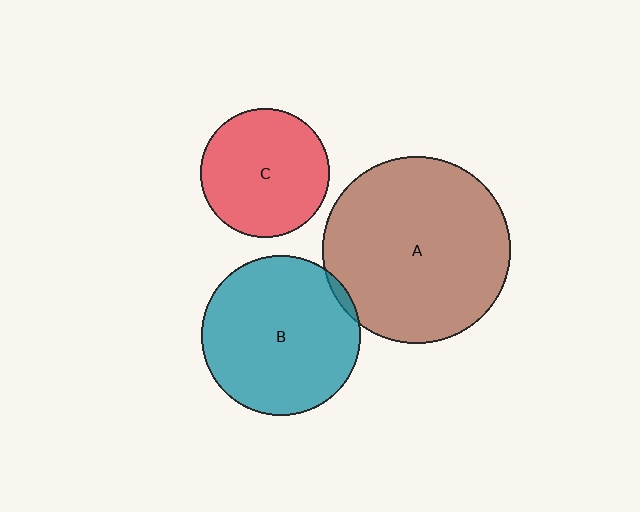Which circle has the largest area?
Circle A (brown).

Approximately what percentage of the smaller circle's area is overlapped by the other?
Approximately 5%.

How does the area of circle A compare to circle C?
Approximately 2.1 times.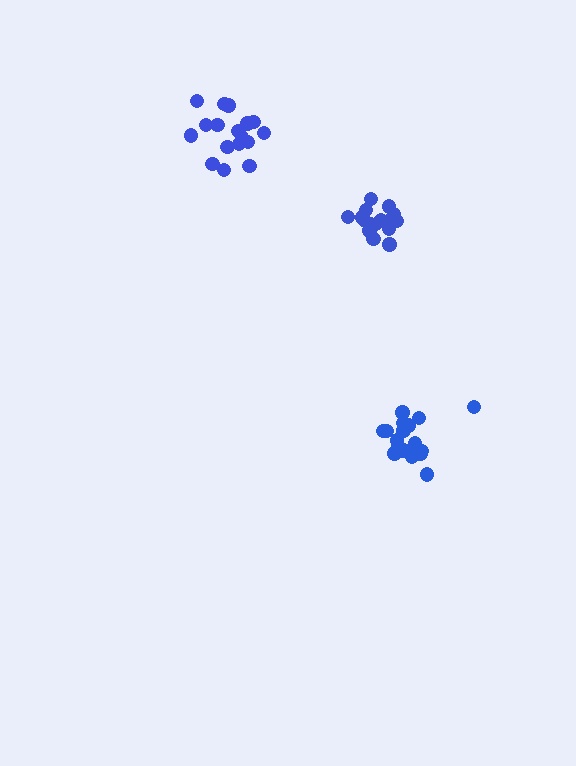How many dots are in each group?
Group 1: 19 dots, Group 2: 17 dots, Group 3: 17 dots (53 total).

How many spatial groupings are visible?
There are 3 spatial groupings.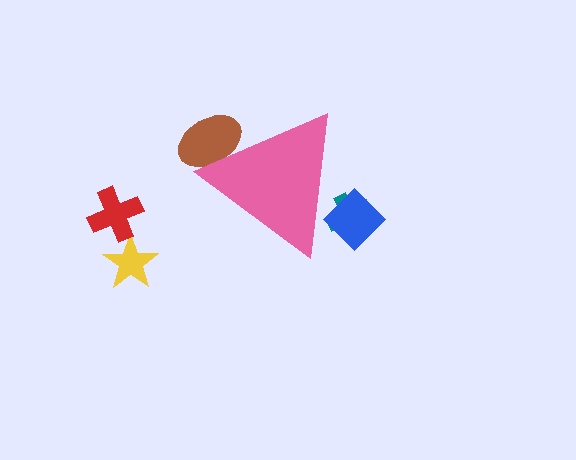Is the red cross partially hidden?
No, the red cross is fully visible.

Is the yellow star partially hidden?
No, the yellow star is fully visible.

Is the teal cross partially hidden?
Yes, the teal cross is partially hidden behind the pink triangle.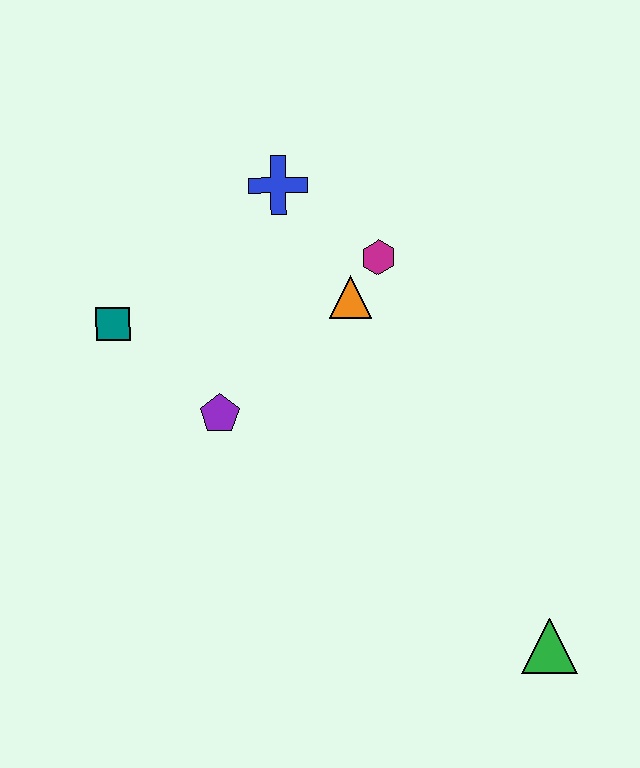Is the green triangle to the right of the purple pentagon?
Yes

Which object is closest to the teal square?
The purple pentagon is closest to the teal square.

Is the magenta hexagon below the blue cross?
Yes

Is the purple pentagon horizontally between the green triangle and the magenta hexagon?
No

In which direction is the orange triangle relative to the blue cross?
The orange triangle is below the blue cross.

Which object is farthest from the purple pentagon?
The green triangle is farthest from the purple pentagon.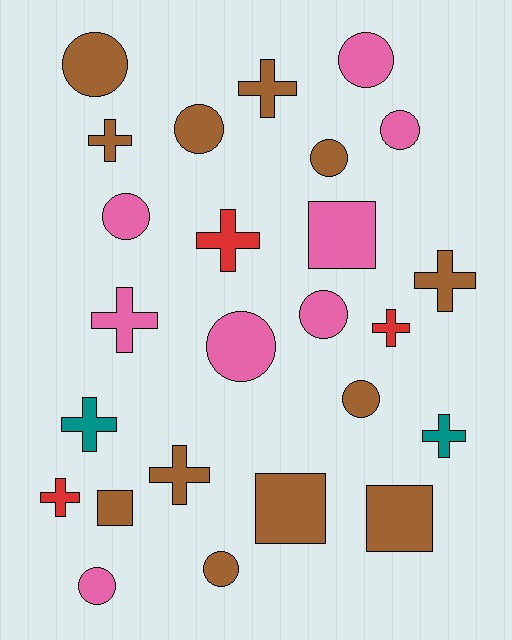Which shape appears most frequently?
Circle, with 11 objects.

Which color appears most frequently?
Brown, with 12 objects.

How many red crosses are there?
There are 3 red crosses.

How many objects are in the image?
There are 25 objects.